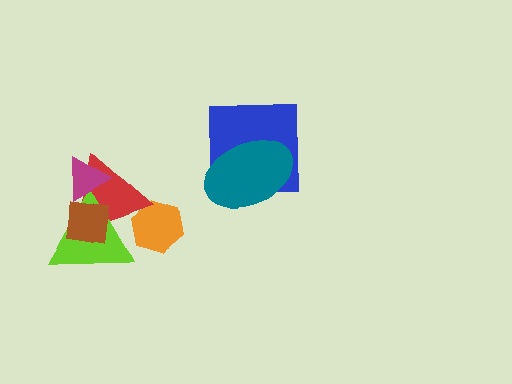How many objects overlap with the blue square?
1 object overlaps with the blue square.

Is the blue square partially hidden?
Yes, it is partially covered by another shape.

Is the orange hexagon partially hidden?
Yes, it is partially covered by another shape.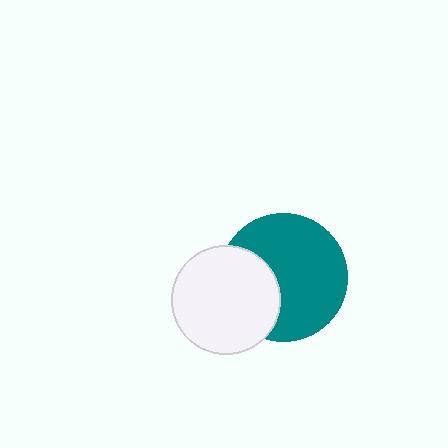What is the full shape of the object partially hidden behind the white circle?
The partially hidden object is a teal circle.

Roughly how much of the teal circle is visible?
Most of it is visible (roughly 68%).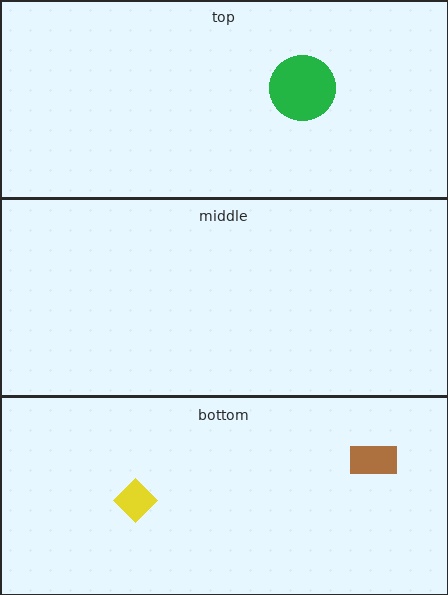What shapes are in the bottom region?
The yellow diamond, the brown rectangle.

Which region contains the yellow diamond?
The bottom region.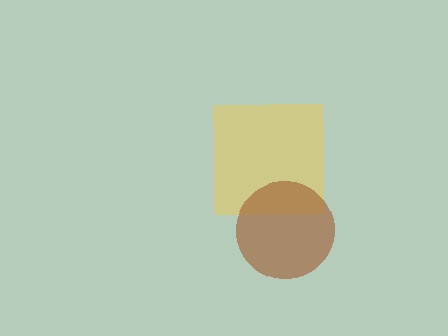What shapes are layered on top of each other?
The layered shapes are: a yellow square, a brown circle.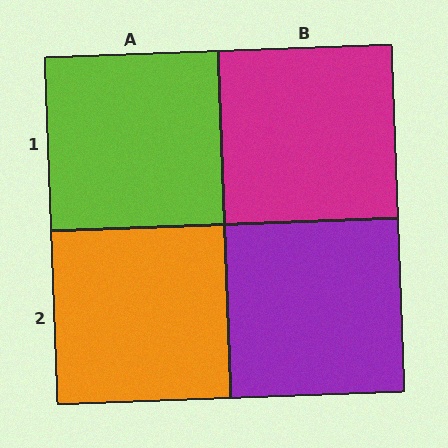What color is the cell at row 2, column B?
Purple.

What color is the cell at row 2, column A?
Orange.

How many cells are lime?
1 cell is lime.